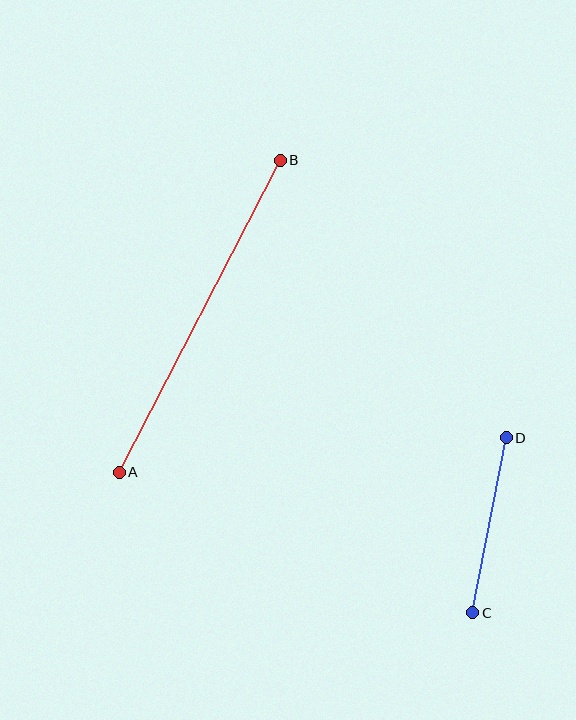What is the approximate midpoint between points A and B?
The midpoint is at approximately (200, 316) pixels.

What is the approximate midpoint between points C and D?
The midpoint is at approximately (490, 525) pixels.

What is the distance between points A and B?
The distance is approximately 351 pixels.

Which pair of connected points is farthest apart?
Points A and B are farthest apart.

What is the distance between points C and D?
The distance is approximately 178 pixels.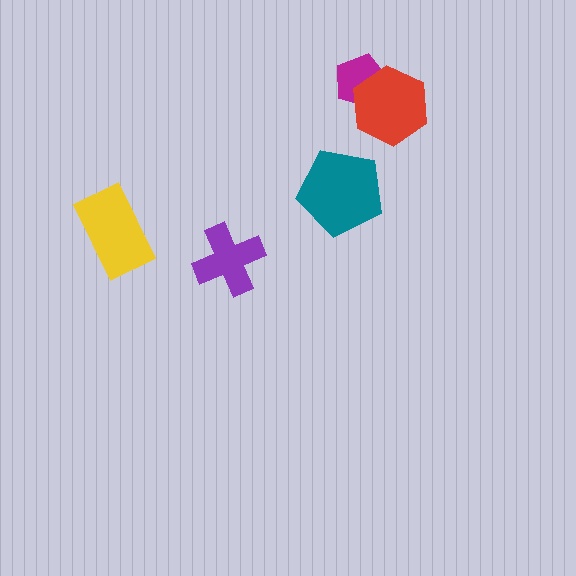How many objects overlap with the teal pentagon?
0 objects overlap with the teal pentagon.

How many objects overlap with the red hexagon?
1 object overlaps with the red hexagon.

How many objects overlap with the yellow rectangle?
0 objects overlap with the yellow rectangle.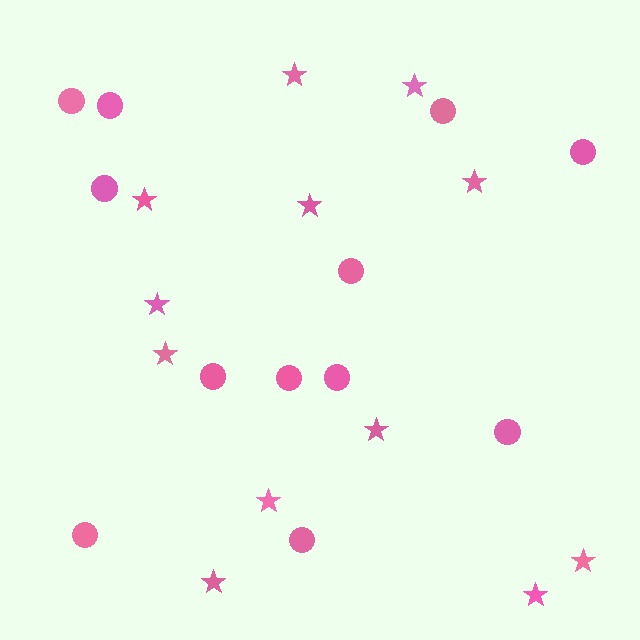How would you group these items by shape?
There are 2 groups: one group of stars (12) and one group of circles (12).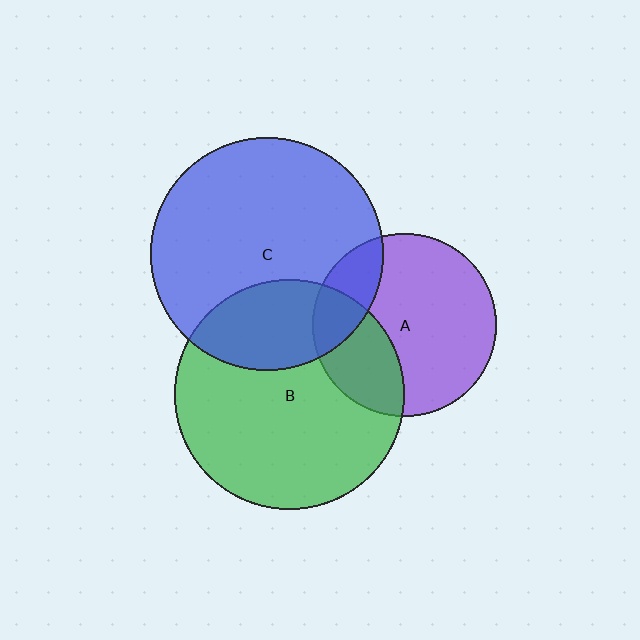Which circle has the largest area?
Circle C (blue).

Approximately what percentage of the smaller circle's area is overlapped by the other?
Approximately 30%.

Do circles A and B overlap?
Yes.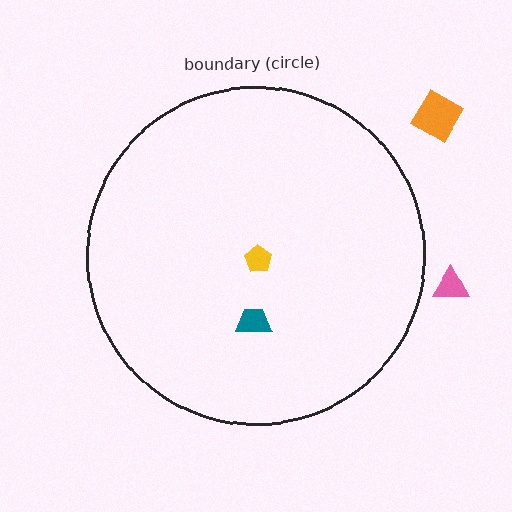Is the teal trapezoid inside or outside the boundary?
Inside.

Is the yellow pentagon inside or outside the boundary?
Inside.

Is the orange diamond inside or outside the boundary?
Outside.